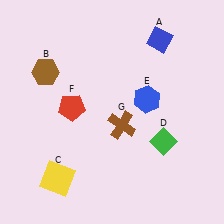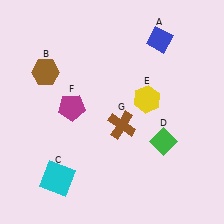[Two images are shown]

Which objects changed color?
C changed from yellow to cyan. E changed from blue to yellow. F changed from red to magenta.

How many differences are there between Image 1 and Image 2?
There are 3 differences between the two images.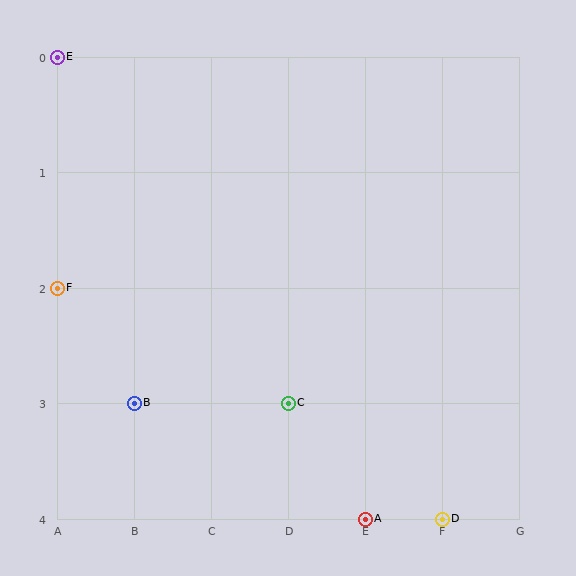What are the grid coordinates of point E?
Point E is at grid coordinates (A, 0).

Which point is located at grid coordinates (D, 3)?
Point C is at (D, 3).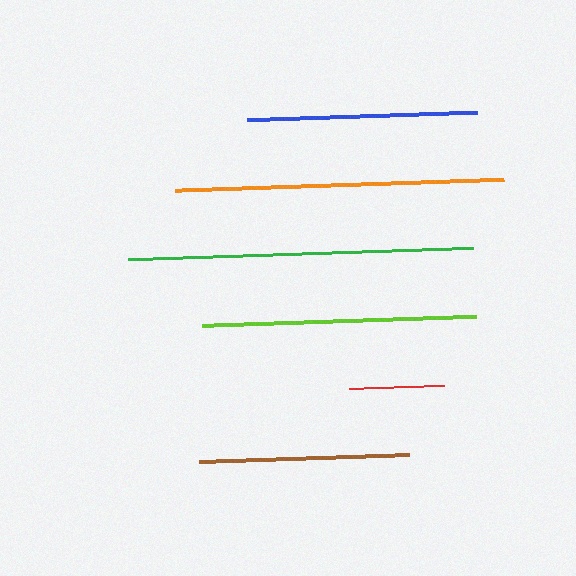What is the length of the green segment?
The green segment is approximately 346 pixels long.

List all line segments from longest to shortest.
From longest to shortest: green, orange, lime, blue, brown, red.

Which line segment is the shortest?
The red line is the shortest at approximately 95 pixels.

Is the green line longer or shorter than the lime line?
The green line is longer than the lime line.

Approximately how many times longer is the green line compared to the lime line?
The green line is approximately 1.3 times the length of the lime line.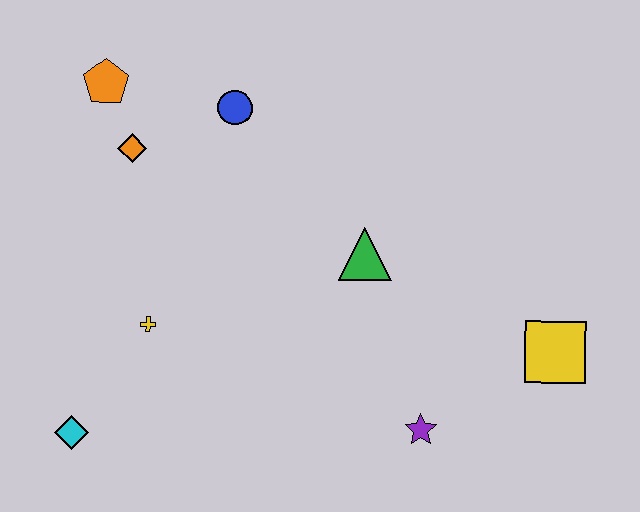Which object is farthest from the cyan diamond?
The yellow square is farthest from the cyan diamond.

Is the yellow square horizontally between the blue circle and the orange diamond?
No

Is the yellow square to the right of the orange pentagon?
Yes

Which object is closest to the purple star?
The yellow square is closest to the purple star.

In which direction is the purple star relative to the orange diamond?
The purple star is to the right of the orange diamond.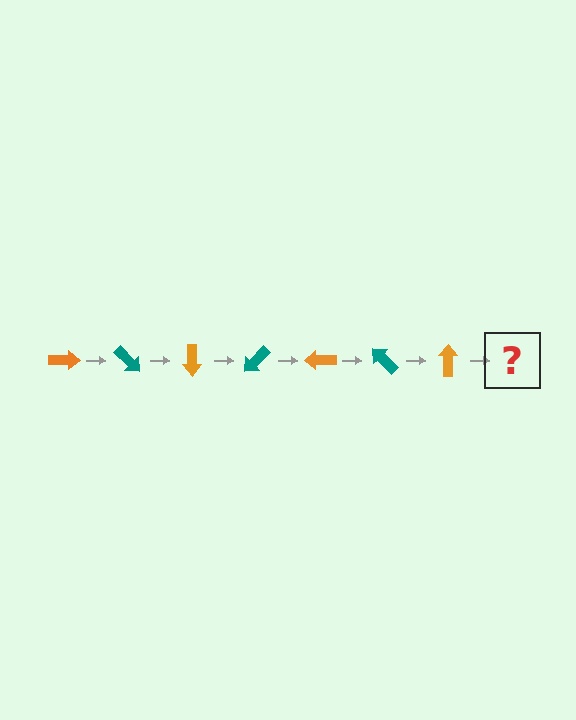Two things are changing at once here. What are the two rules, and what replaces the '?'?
The two rules are that it rotates 45 degrees each step and the color cycles through orange and teal. The '?' should be a teal arrow, rotated 315 degrees from the start.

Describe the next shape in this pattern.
It should be a teal arrow, rotated 315 degrees from the start.